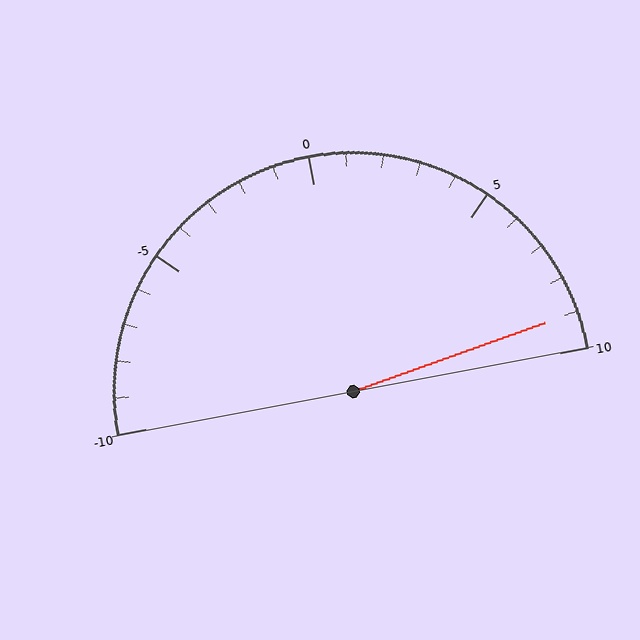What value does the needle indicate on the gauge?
The needle indicates approximately 9.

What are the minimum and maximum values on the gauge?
The gauge ranges from -10 to 10.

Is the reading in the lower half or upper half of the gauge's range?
The reading is in the upper half of the range (-10 to 10).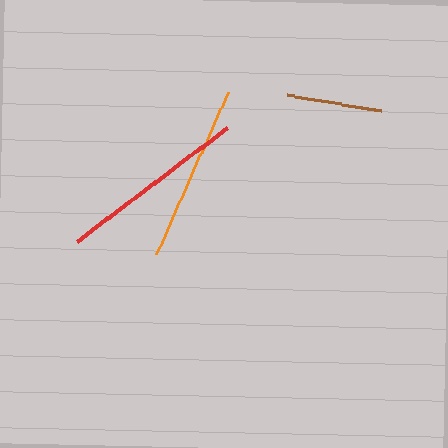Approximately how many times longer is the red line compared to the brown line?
The red line is approximately 2.0 times the length of the brown line.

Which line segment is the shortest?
The brown line is the shortest at approximately 96 pixels.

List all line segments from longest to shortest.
From longest to shortest: red, orange, brown.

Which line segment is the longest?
The red line is the longest at approximately 188 pixels.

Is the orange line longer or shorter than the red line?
The red line is longer than the orange line.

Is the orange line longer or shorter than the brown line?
The orange line is longer than the brown line.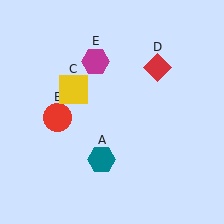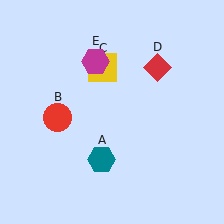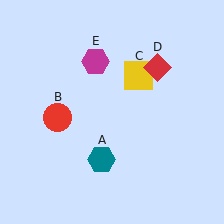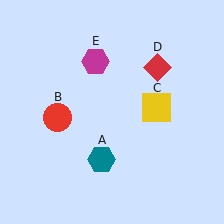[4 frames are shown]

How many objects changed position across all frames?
1 object changed position: yellow square (object C).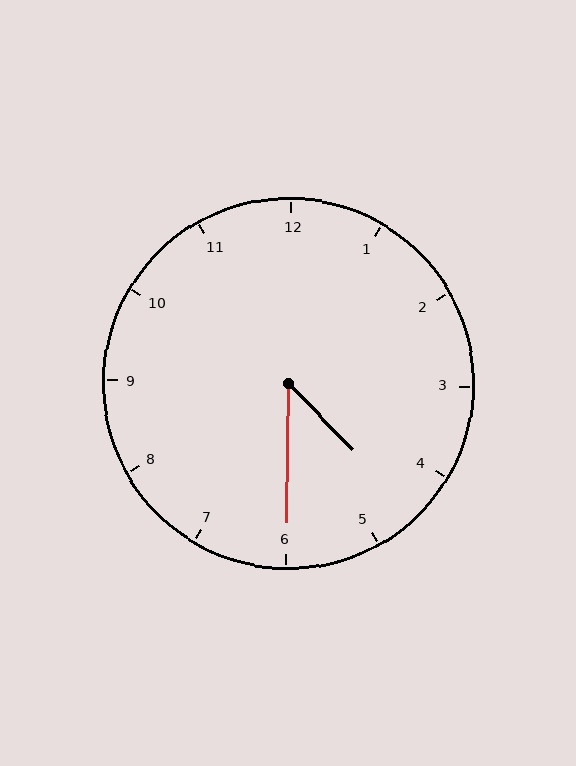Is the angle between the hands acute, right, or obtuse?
It is acute.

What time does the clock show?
4:30.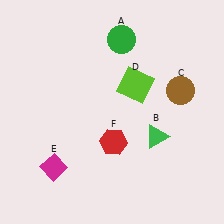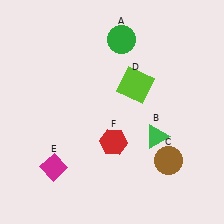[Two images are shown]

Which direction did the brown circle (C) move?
The brown circle (C) moved down.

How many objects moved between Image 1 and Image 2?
1 object moved between the two images.